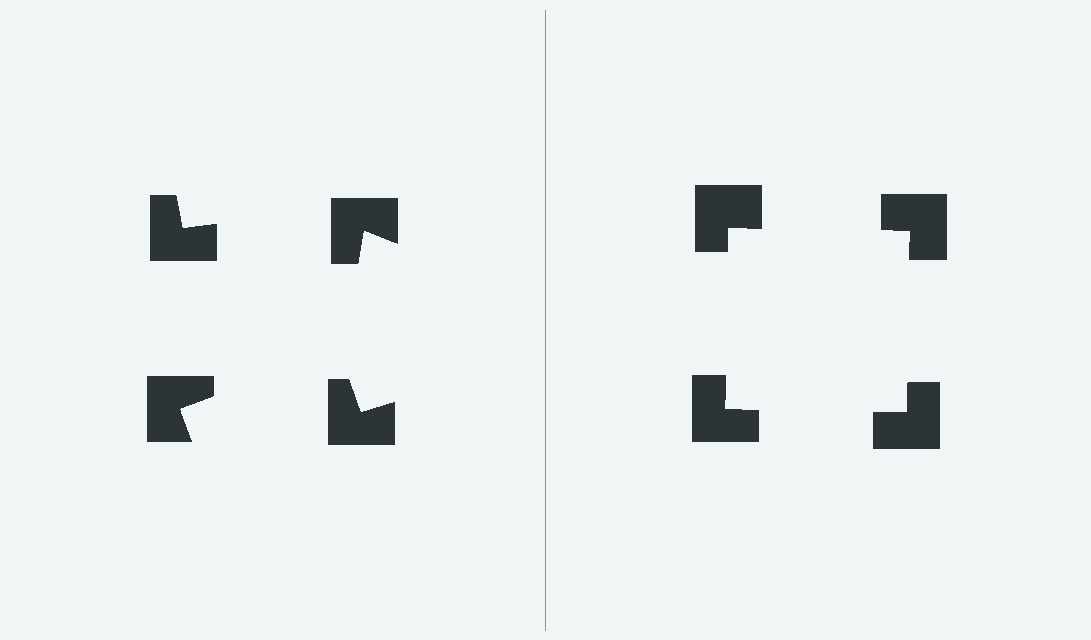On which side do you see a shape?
An illusory square appears on the right side. On the left side the wedge cuts are rotated, so no coherent shape forms.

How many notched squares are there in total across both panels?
8 — 4 on each side.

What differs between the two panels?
The notched squares are positioned identically on both sides; only the wedge orientations differ. On the right they align to a square; on the left they are misaligned.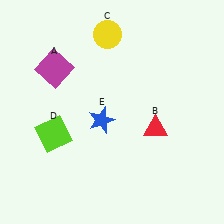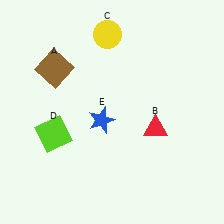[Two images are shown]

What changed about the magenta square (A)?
In Image 1, A is magenta. In Image 2, it changed to brown.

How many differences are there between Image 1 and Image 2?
There is 1 difference between the two images.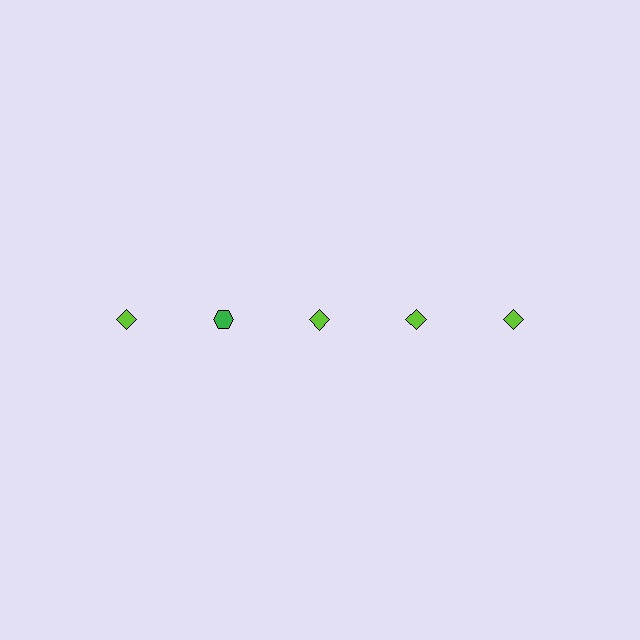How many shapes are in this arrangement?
There are 5 shapes arranged in a grid pattern.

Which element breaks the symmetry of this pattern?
The green hexagon in the top row, second from left column breaks the symmetry. All other shapes are lime diamonds.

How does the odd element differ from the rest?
It differs in both color (green instead of lime) and shape (hexagon instead of diamond).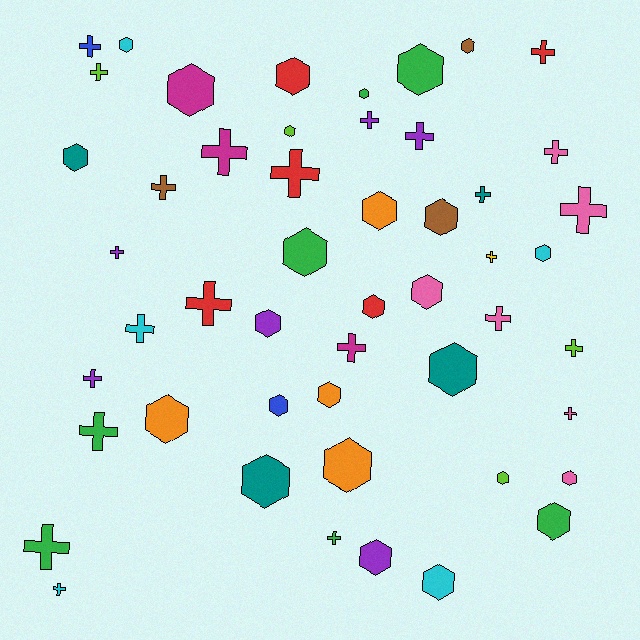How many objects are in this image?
There are 50 objects.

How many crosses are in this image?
There are 24 crosses.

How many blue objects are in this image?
There are 2 blue objects.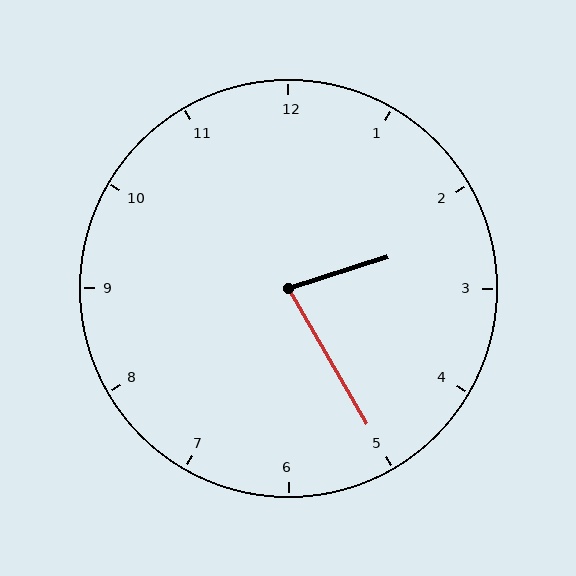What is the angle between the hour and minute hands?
Approximately 78 degrees.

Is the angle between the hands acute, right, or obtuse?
It is acute.